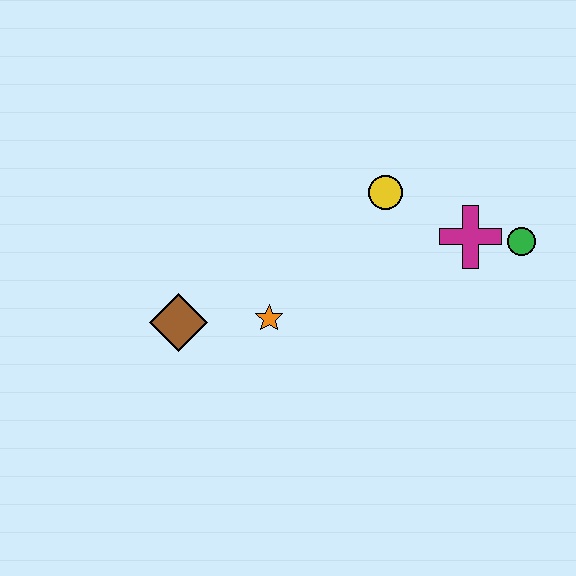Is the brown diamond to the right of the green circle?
No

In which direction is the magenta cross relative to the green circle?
The magenta cross is to the left of the green circle.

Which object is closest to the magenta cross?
The green circle is closest to the magenta cross.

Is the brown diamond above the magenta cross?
No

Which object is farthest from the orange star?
The green circle is farthest from the orange star.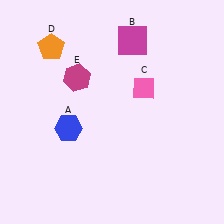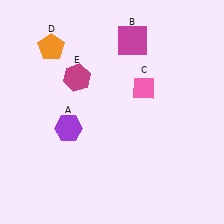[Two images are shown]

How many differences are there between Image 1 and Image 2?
There is 1 difference between the two images.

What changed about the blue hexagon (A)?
In Image 1, A is blue. In Image 2, it changed to purple.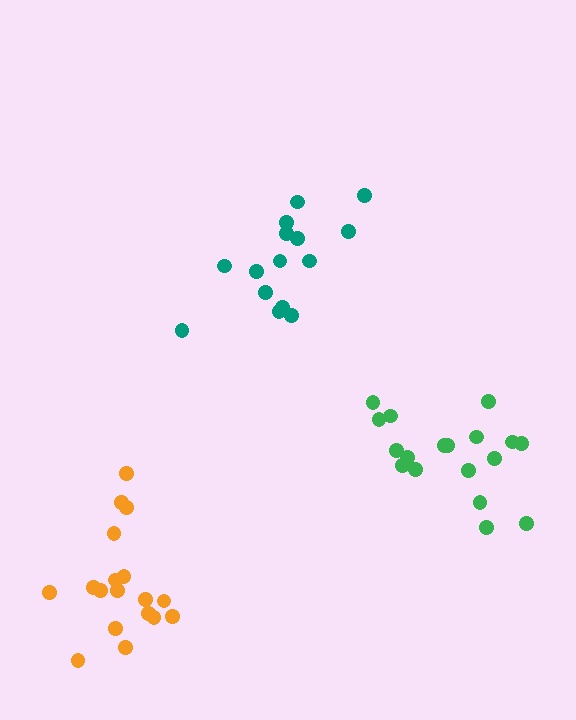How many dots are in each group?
Group 1: 18 dots, Group 2: 18 dots, Group 3: 15 dots (51 total).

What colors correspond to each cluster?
The clusters are colored: green, orange, teal.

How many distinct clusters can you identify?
There are 3 distinct clusters.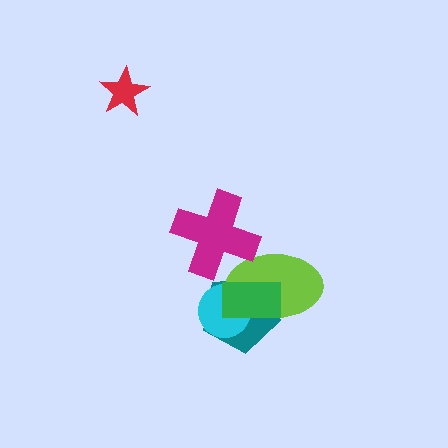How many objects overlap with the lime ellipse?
4 objects overlap with the lime ellipse.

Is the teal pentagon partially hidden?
Yes, it is partially covered by another shape.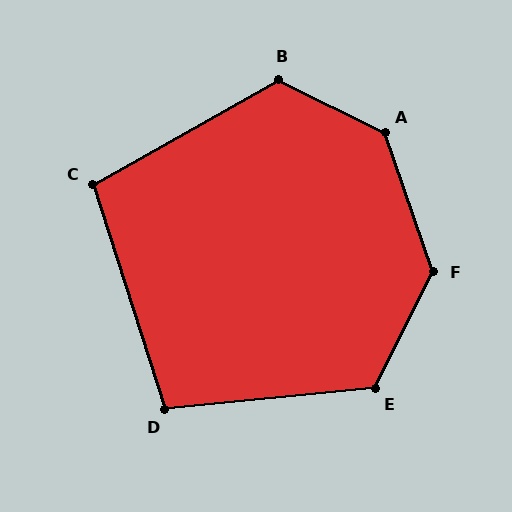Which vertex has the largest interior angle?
A, at approximately 136 degrees.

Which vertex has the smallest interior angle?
C, at approximately 102 degrees.